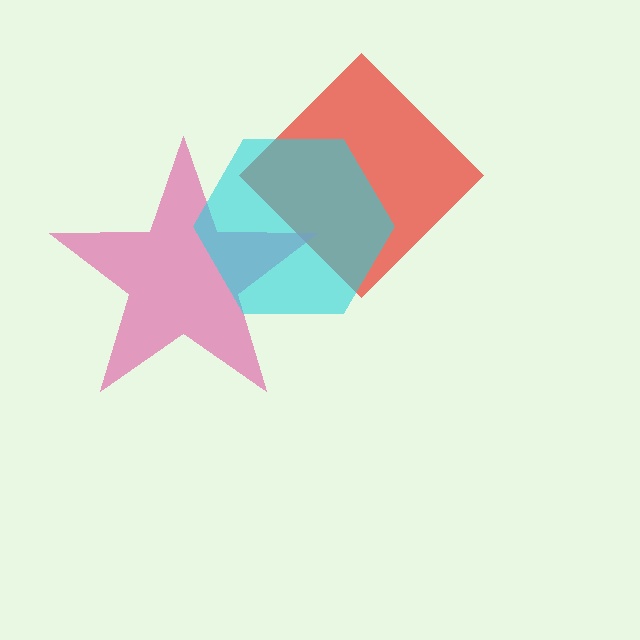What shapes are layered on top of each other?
The layered shapes are: a red diamond, a pink star, a cyan hexagon.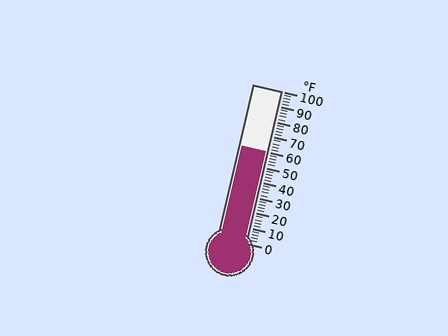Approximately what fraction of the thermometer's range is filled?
The thermometer is filled to approximately 60% of its range.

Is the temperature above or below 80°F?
The temperature is below 80°F.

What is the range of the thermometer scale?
The thermometer scale ranges from 0°F to 100°F.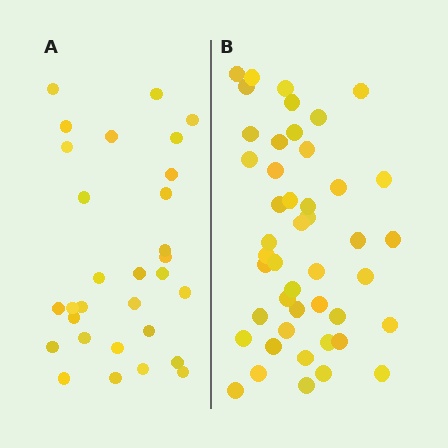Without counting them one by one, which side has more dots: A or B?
Region B (the right region) has more dots.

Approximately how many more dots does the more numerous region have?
Region B has approximately 15 more dots than region A.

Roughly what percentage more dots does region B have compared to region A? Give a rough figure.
About 55% more.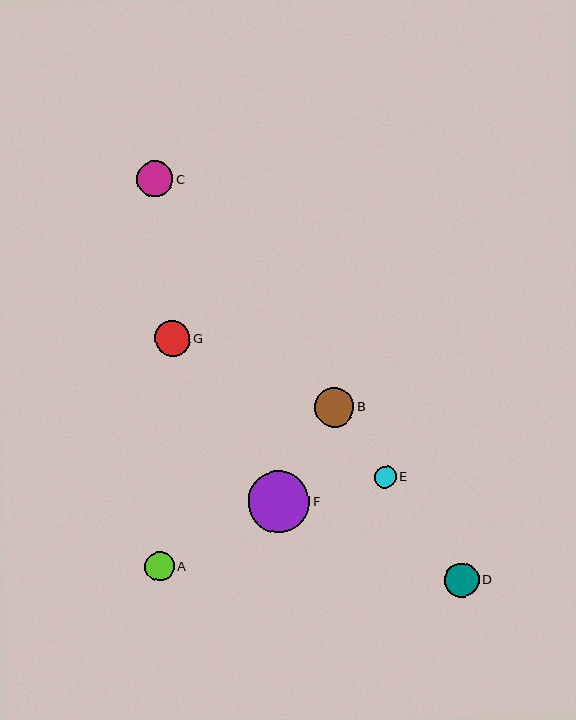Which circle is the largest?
Circle F is the largest with a size of approximately 62 pixels.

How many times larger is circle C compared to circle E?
Circle C is approximately 1.7 times the size of circle E.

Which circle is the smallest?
Circle E is the smallest with a size of approximately 22 pixels.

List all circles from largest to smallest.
From largest to smallest: F, B, C, G, D, A, E.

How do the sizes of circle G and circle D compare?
Circle G and circle D are approximately the same size.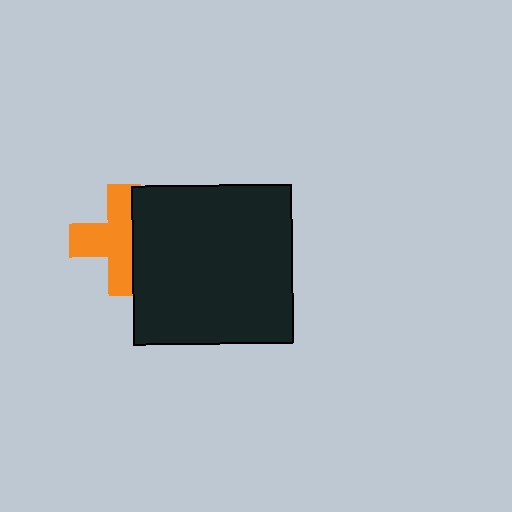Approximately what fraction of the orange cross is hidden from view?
Roughly 37% of the orange cross is hidden behind the black square.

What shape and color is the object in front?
The object in front is a black square.